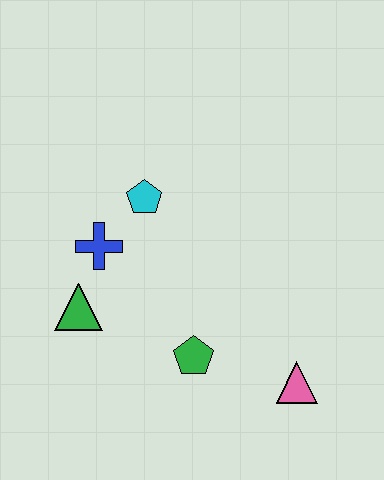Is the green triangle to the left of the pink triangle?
Yes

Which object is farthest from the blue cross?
The pink triangle is farthest from the blue cross.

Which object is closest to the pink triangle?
The green pentagon is closest to the pink triangle.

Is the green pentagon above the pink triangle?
Yes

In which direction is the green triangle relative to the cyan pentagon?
The green triangle is below the cyan pentagon.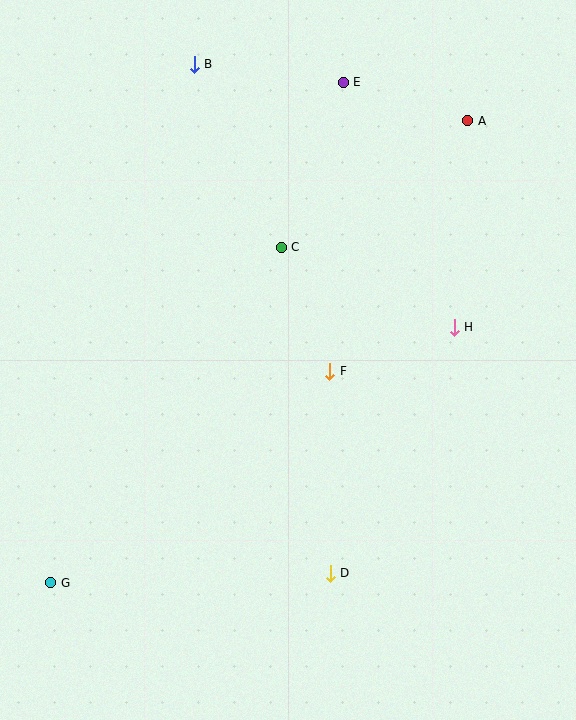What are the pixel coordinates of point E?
Point E is at (343, 82).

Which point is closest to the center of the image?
Point F at (330, 371) is closest to the center.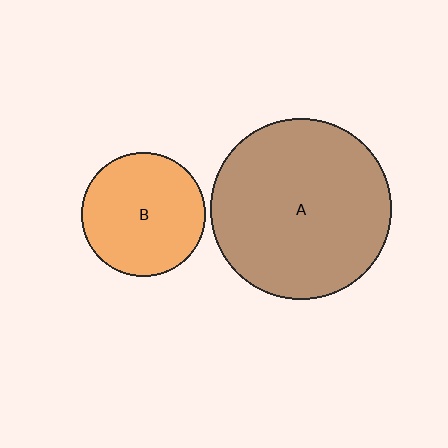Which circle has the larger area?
Circle A (brown).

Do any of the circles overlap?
No, none of the circles overlap.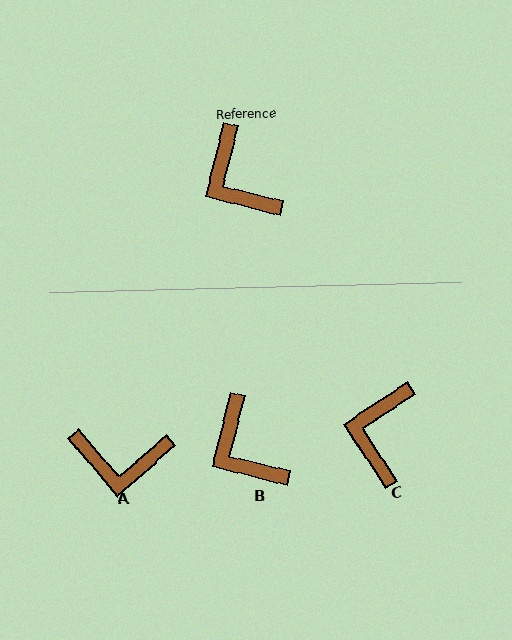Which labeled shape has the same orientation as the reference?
B.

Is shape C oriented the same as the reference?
No, it is off by about 43 degrees.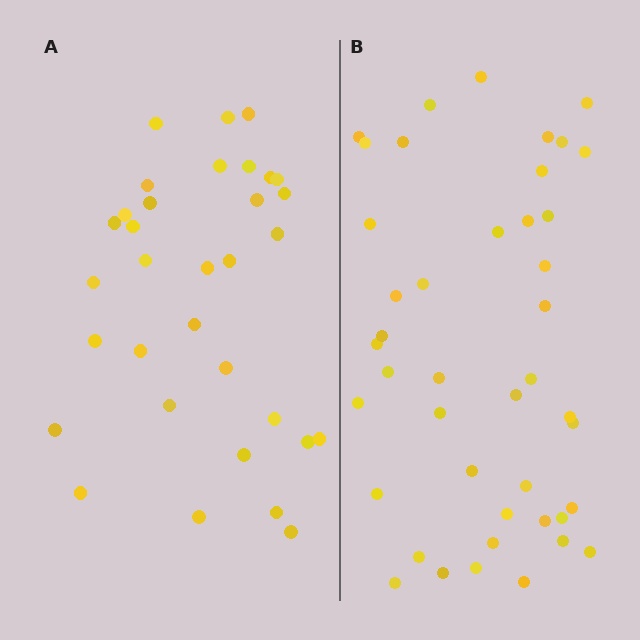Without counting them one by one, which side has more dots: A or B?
Region B (the right region) has more dots.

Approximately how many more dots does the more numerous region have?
Region B has roughly 10 or so more dots than region A.